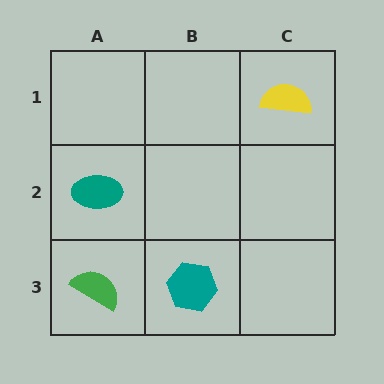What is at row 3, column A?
A green semicircle.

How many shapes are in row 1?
1 shape.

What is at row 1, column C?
A yellow semicircle.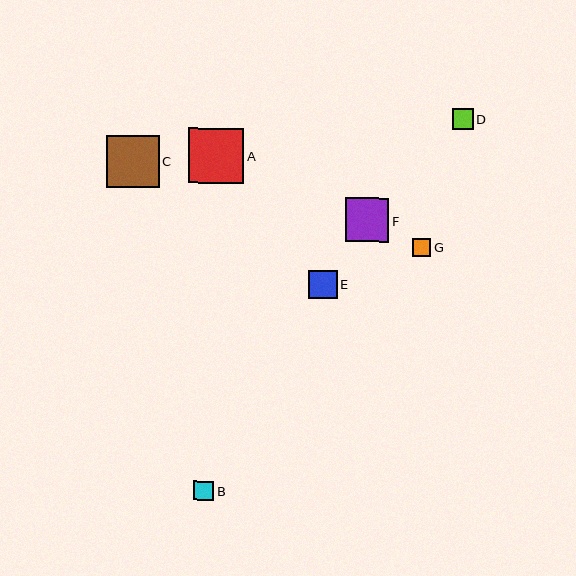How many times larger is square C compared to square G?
Square C is approximately 2.9 times the size of square G.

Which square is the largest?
Square A is the largest with a size of approximately 55 pixels.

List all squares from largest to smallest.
From largest to smallest: A, C, F, E, D, B, G.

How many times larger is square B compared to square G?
Square B is approximately 1.1 times the size of square G.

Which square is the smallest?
Square G is the smallest with a size of approximately 18 pixels.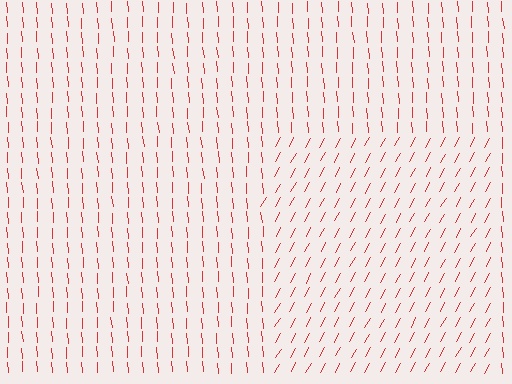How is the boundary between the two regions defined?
The boundary is defined purely by a change in line orientation (approximately 33 degrees difference). All lines are the same color and thickness.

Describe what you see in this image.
The image is filled with small red line segments. A rectangle region in the image has lines oriented differently from the surrounding lines, creating a visible texture boundary.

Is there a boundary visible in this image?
Yes, there is a texture boundary formed by a change in line orientation.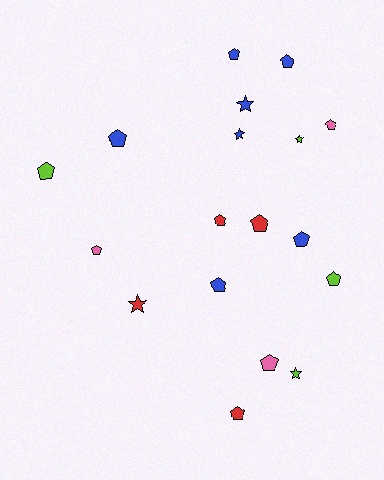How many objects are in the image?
There are 18 objects.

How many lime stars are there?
There are 2 lime stars.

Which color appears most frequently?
Blue, with 7 objects.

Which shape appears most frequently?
Pentagon, with 13 objects.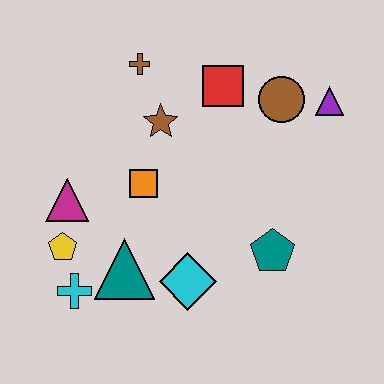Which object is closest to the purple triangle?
The brown circle is closest to the purple triangle.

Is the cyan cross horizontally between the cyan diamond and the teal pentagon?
No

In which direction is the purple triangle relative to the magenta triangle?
The purple triangle is to the right of the magenta triangle.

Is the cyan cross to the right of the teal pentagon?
No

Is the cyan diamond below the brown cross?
Yes